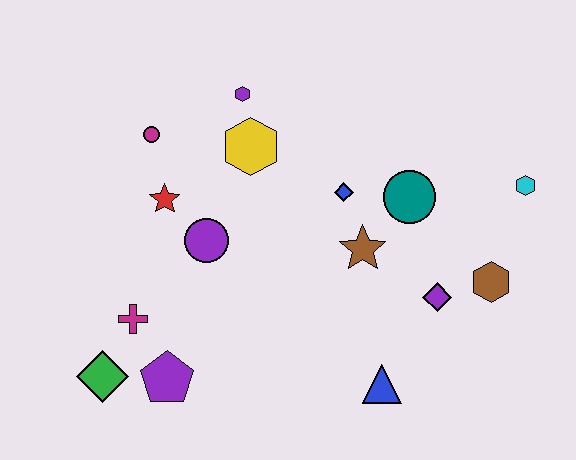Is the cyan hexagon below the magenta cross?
No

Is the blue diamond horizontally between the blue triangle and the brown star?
No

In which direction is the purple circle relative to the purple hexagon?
The purple circle is below the purple hexagon.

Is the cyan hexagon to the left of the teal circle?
No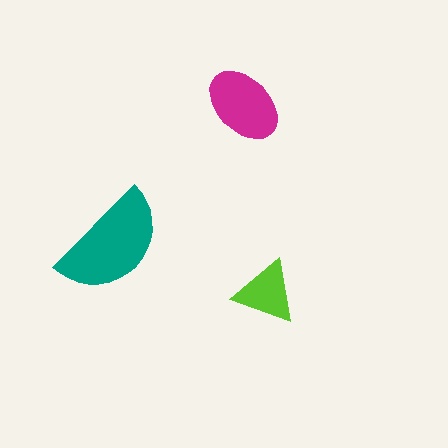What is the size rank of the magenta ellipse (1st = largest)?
2nd.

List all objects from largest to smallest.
The teal semicircle, the magenta ellipse, the lime triangle.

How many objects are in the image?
There are 3 objects in the image.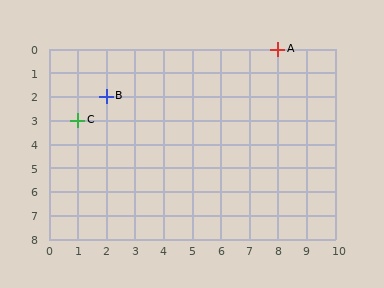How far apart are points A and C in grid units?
Points A and C are 7 columns and 3 rows apart (about 7.6 grid units diagonally).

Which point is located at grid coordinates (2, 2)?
Point B is at (2, 2).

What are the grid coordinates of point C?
Point C is at grid coordinates (1, 3).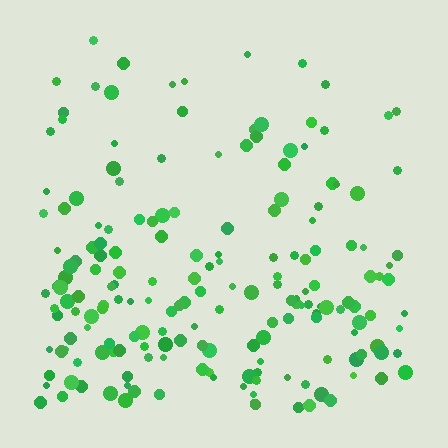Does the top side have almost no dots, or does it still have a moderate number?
Still a moderate number, just noticeably fewer than the bottom.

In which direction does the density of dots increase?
From top to bottom, with the bottom side densest.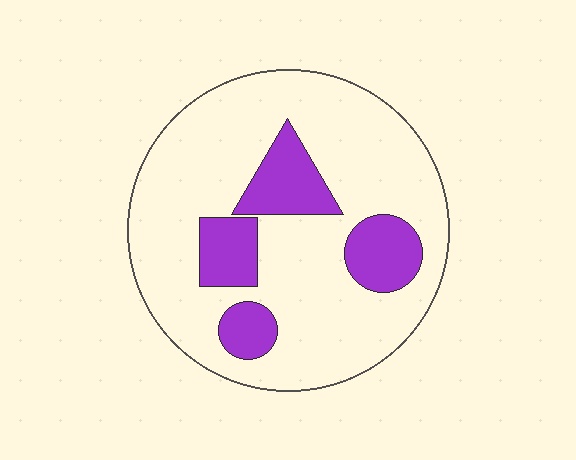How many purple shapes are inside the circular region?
4.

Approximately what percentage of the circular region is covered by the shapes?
Approximately 20%.